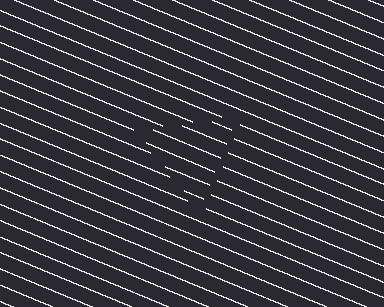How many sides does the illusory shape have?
3 sides — the line-ends trace a triangle.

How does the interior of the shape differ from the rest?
The interior of the shape contains the same grating, shifted by half a period — the contour is defined by the phase discontinuity where line-ends from the inner and outer gratings abut.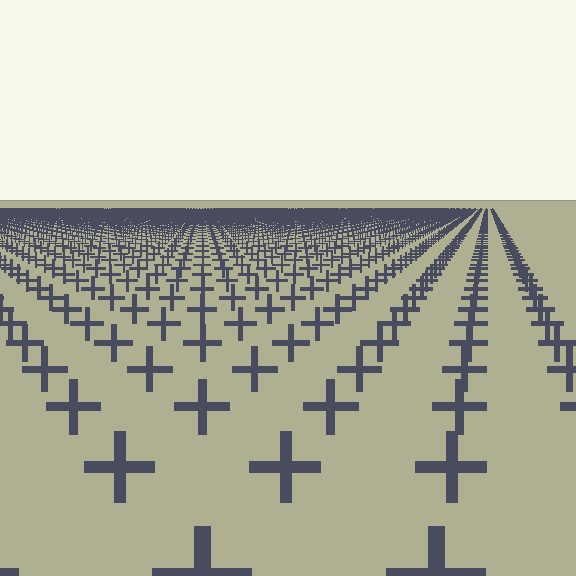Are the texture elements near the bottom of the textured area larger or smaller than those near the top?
Larger. Near the bottom, elements are closer to the viewer and appear at a bigger on-screen size.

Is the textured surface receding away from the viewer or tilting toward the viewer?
The surface is receding away from the viewer. Texture elements get smaller and denser toward the top.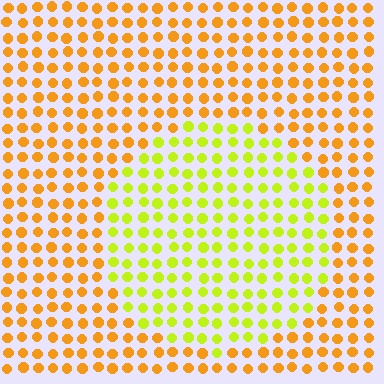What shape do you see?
I see a circle.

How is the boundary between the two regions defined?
The boundary is defined purely by a slight shift in hue (about 39 degrees). Spacing, size, and orientation are identical on both sides.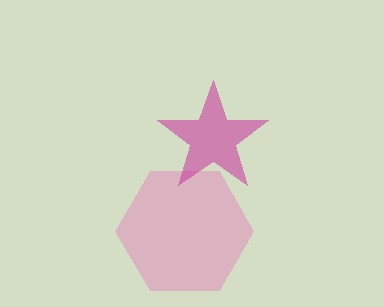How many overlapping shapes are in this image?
There are 2 overlapping shapes in the image.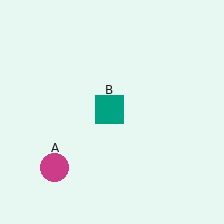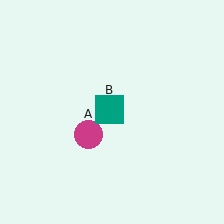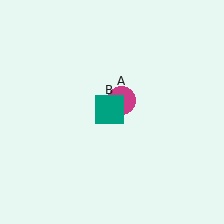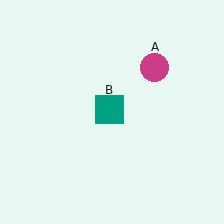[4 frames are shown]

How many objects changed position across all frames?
1 object changed position: magenta circle (object A).